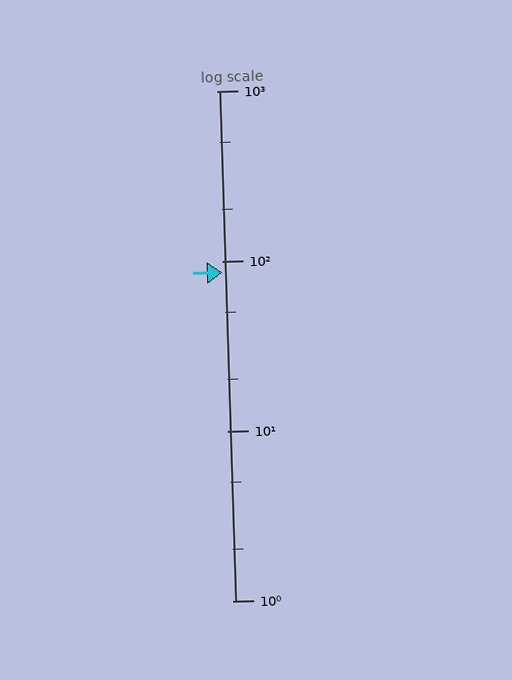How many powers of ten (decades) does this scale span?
The scale spans 3 decades, from 1 to 1000.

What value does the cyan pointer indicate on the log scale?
The pointer indicates approximately 85.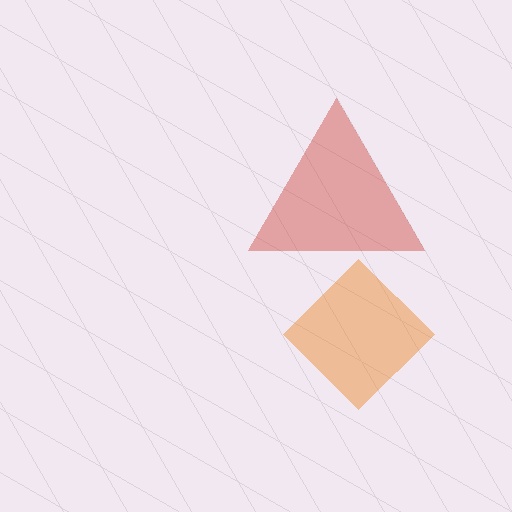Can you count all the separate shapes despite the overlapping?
Yes, there are 2 separate shapes.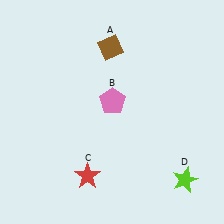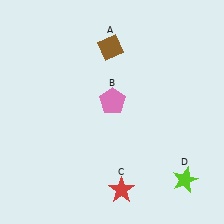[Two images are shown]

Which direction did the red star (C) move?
The red star (C) moved right.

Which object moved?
The red star (C) moved right.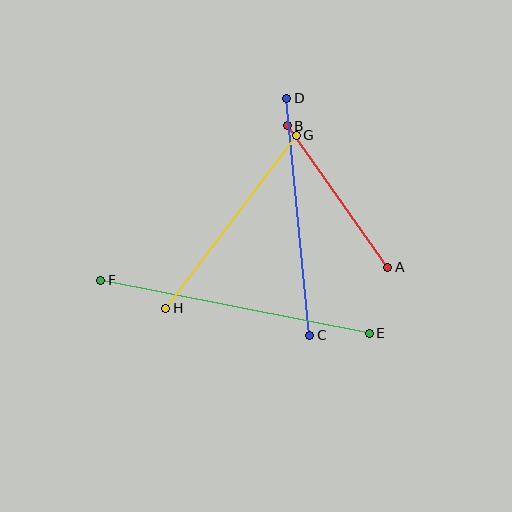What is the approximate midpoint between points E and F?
The midpoint is at approximately (235, 307) pixels.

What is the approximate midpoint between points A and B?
The midpoint is at approximately (338, 197) pixels.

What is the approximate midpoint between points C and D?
The midpoint is at approximately (298, 217) pixels.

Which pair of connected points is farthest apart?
Points E and F are farthest apart.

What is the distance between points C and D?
The distance is approximately 238 pixels.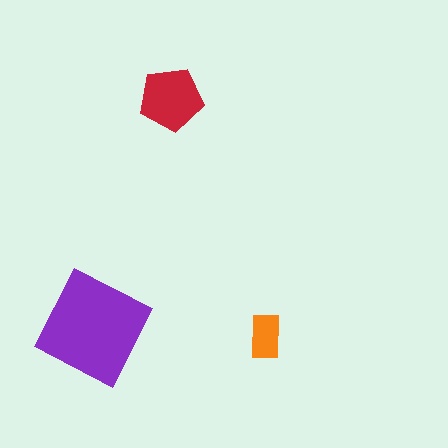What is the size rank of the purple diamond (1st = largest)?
1st.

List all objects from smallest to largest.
The orange rectangle, the red pentagon, the purple diamond.